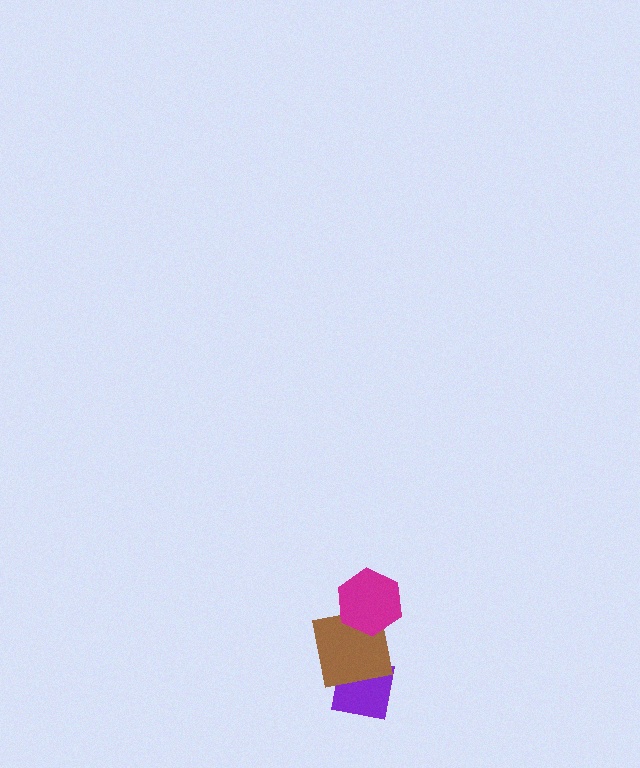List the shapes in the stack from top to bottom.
From top to bottom: the magenta hexagon, the brown square, the purple square.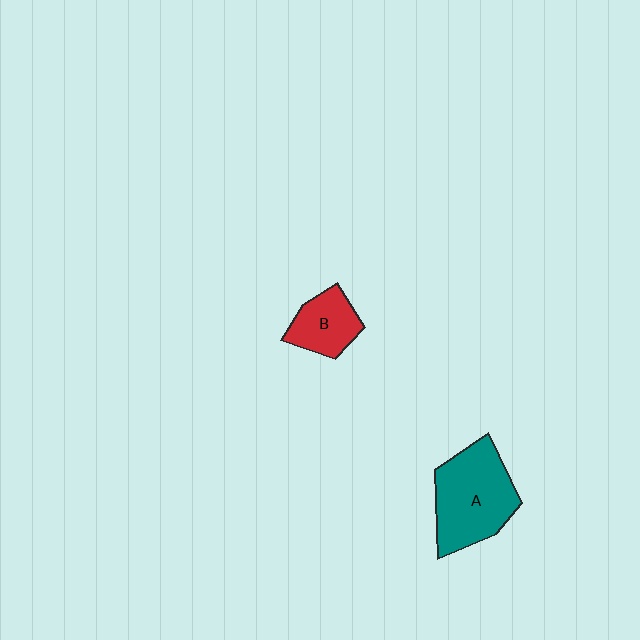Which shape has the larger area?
Shape A (teal).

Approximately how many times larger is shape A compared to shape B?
Approximately 1.9 times.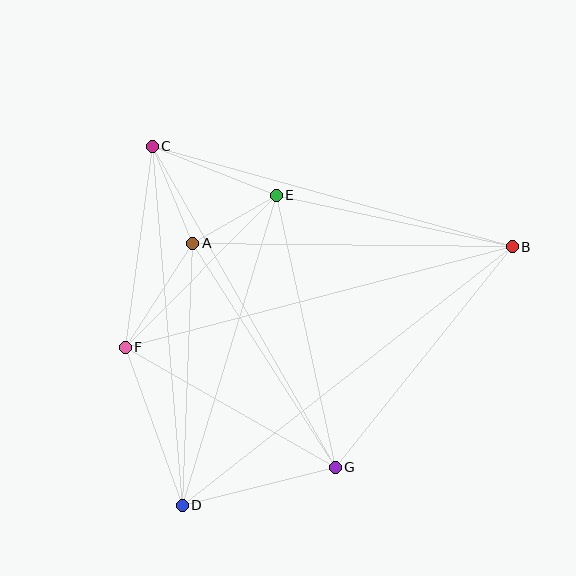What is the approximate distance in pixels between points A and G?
The distance between A and G is approximately 266 pixels.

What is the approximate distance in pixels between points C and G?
The distance between C and G is approximately 370 pixels.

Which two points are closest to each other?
Points A and E are closest to each other.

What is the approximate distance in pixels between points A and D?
The distance between A and D is approximately 262 pixels.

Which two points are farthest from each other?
Points B and D are farthest from each other.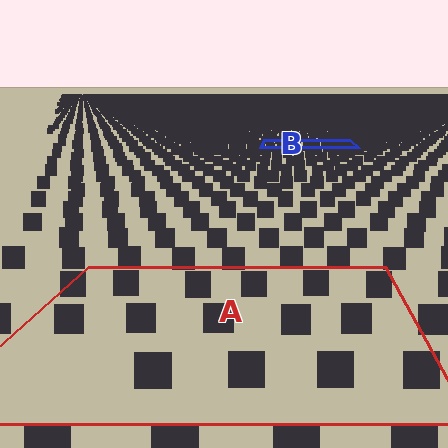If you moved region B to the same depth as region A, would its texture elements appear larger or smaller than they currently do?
They would appear larger. At a closer depth, the same texture elements are projected at a bigger on-screen size.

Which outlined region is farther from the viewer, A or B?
Region B is farther from the viewer — the texture elements inside it appear smaller and more densely packed.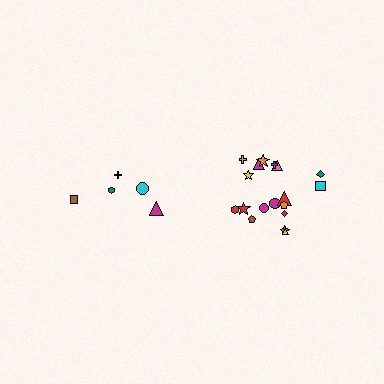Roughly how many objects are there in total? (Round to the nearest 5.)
Roughly 25 objects in total.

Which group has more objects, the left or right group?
The right group.